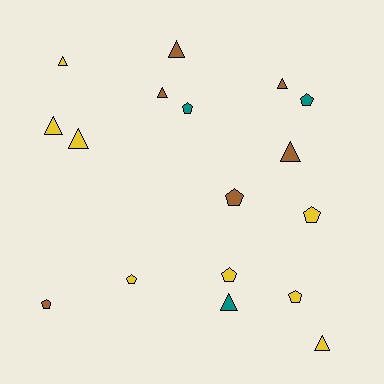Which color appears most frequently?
Yellow, with 8 objects.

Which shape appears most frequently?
Triangle, with 9 objects.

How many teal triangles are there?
There is 1 teal triangle.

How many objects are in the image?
There are 17 objects.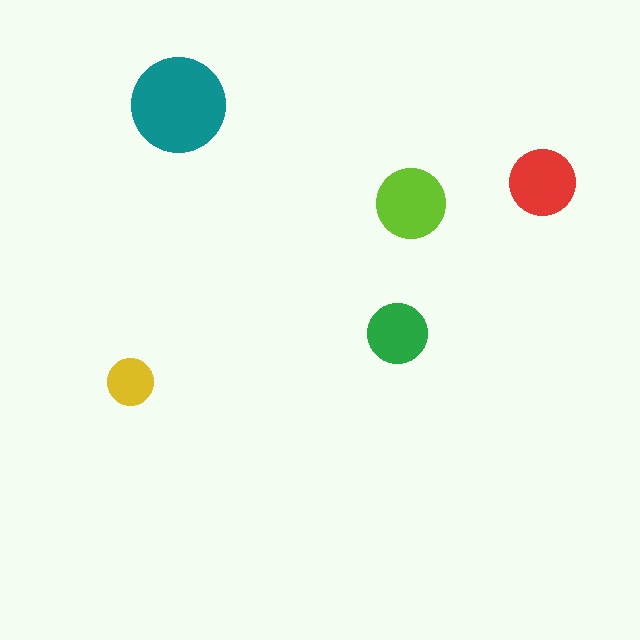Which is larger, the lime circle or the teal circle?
The teal one.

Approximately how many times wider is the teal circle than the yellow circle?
About 2 times wider.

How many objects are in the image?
There are 5 objects in the image.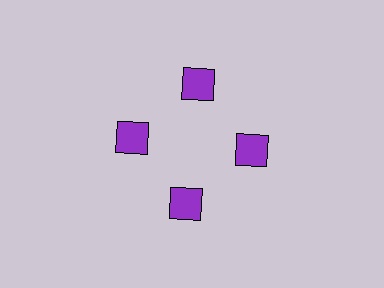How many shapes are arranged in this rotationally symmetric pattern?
There are 4 shapes, arranged in 4 groups of 1.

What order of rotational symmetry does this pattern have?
This pattern has 4-fold rotational symmetry.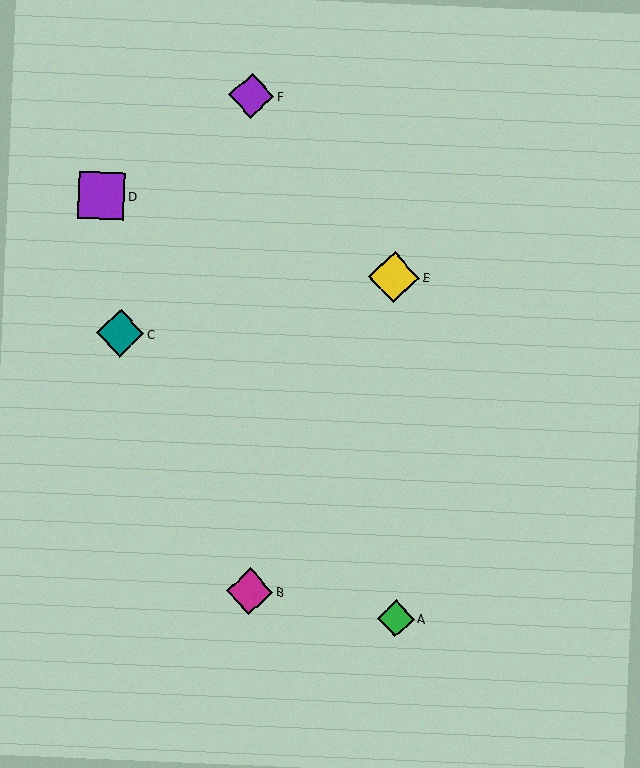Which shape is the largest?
The yellow diamond (labeled E) is the largest.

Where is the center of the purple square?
The center of the purple square is at (101, 196).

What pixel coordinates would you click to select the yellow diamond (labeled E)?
Click at (394, 277) to select the yellow diamond E.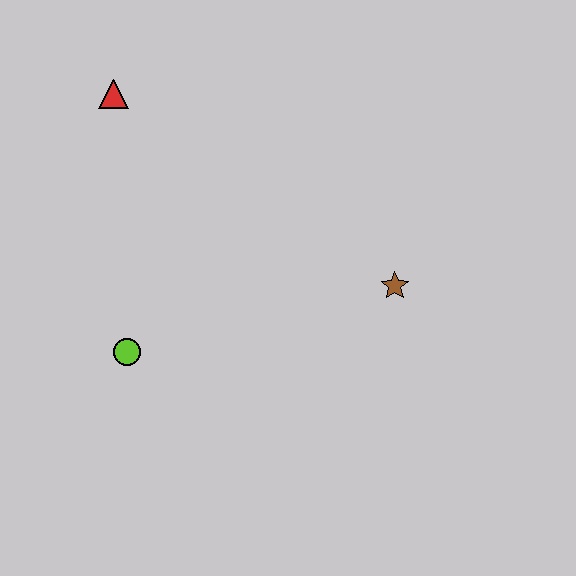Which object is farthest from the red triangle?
The brown star is farthest from the red triangle.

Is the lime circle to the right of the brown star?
No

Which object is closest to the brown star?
The lime circle is closest to the brown star.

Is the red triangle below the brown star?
No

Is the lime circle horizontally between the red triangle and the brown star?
Yes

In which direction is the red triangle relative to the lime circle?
The red triangle is above the lime circle.